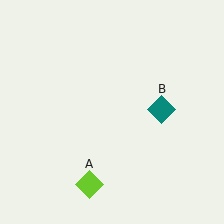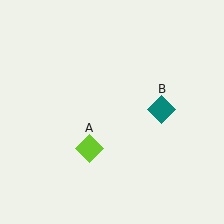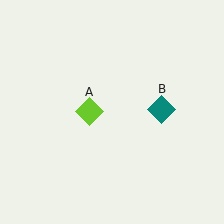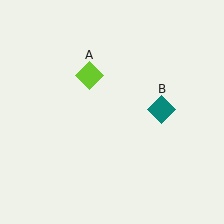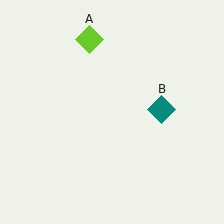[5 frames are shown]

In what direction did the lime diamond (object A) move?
The lime diamond (object A) moved up.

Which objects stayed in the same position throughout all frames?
Teal diamond (object B) remained stationary.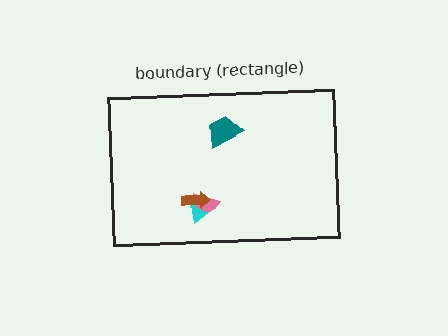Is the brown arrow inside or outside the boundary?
Inside.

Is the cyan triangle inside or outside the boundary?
Inside.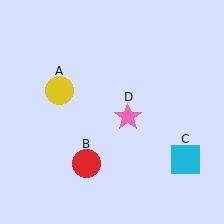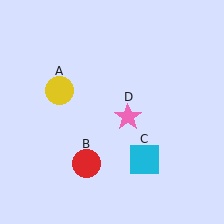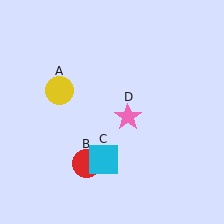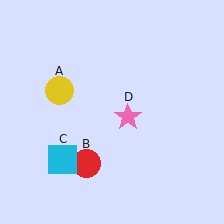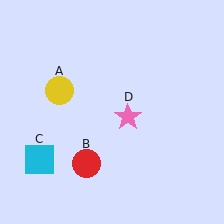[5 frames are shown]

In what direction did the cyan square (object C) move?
The cyan square (object C) moved left.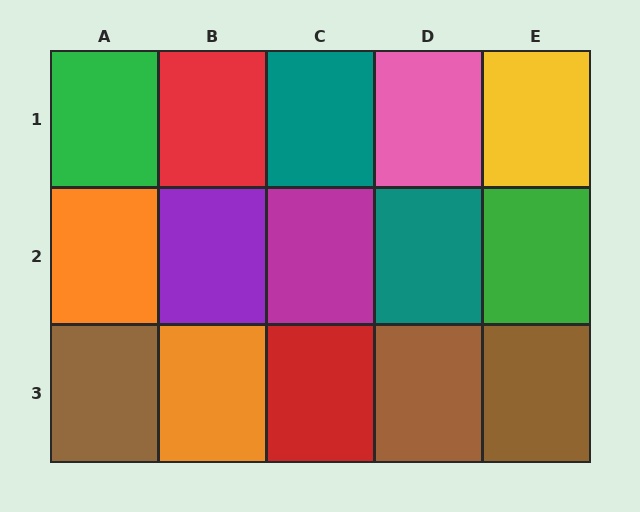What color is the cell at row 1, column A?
Green.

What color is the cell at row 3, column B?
Orange.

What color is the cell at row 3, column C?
Red.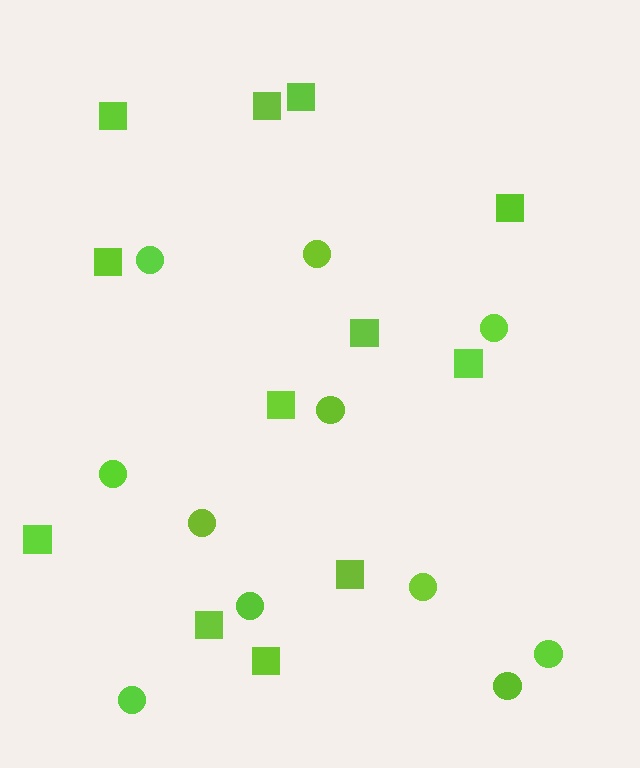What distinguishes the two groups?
There are 2 groups: one group of squares (12) and one group of circles (11).